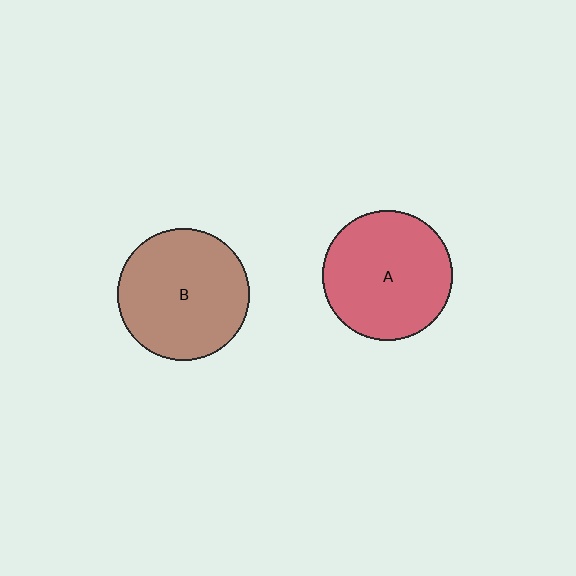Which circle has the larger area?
Circle B (brown).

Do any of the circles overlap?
No, none of the circles overlap.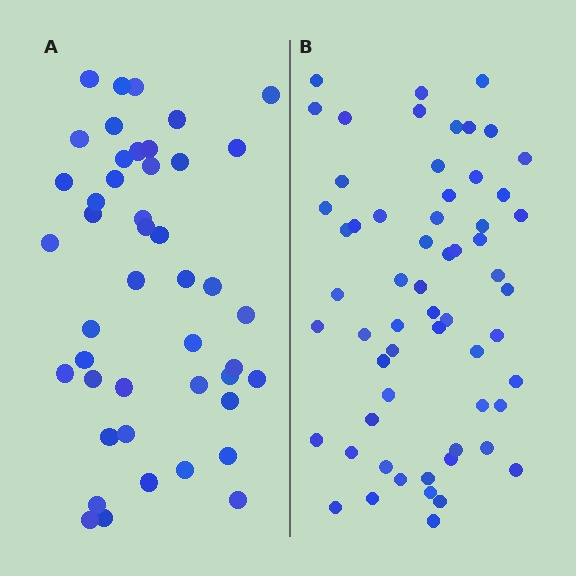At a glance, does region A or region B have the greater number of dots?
Region B (the right region) has more dots.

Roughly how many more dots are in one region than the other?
Region B has approximately 15 more dots than region A.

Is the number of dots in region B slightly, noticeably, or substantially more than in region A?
Region B has noticeably more, but not dramatically so. The ratio is roughly 1.3 to 1.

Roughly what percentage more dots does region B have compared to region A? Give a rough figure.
About 35% more.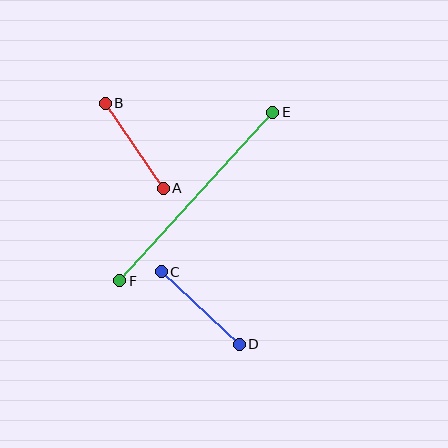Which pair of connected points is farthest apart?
Points E and F are farthest apart.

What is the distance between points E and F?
The distance is approximately 228 pixels.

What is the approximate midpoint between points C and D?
The midpoint is at approximately (200, 308) pixels.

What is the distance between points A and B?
The distance is approximately 103 pixels.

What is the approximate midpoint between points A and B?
The midpoint is at approximately (134, 146) pixels.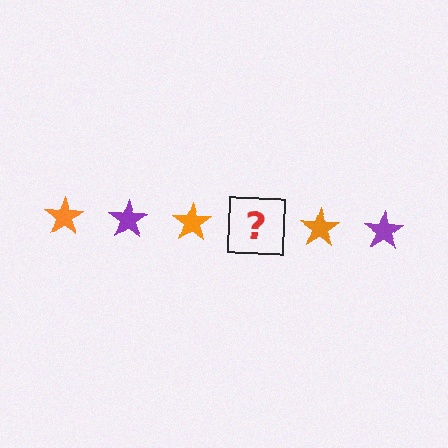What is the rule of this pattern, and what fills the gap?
The rule is that the pattern cycles through orange, purple stars. The gap should be filled with a purple star.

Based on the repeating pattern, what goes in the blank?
The blank should be a purple star.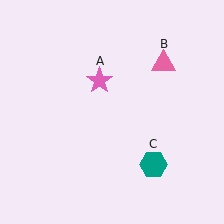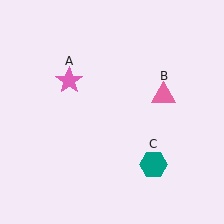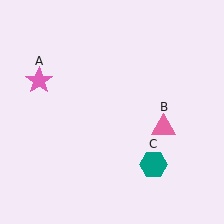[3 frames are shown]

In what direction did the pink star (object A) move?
The pink star (object A) moved left.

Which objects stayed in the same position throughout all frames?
Teal hexagon (object C) remained stationary.